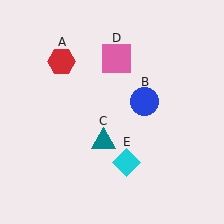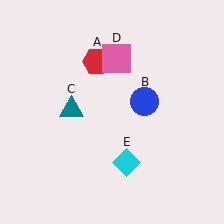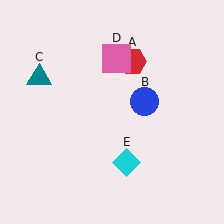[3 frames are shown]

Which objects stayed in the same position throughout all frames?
Blue circle (object B) and pink square (object D) and cyan diamond (object E) remained stationary.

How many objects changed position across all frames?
2 objects changed position: red hexagon (object A), teal triangle (object C).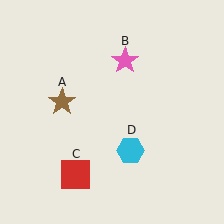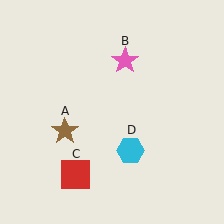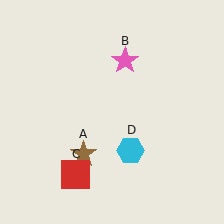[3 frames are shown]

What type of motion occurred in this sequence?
The brown star (object A) rotated counterclockwise around the center of the scene.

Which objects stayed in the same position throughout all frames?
Pink star (object B) and red square (object C) and cyan hexagon (object D) remained stationary.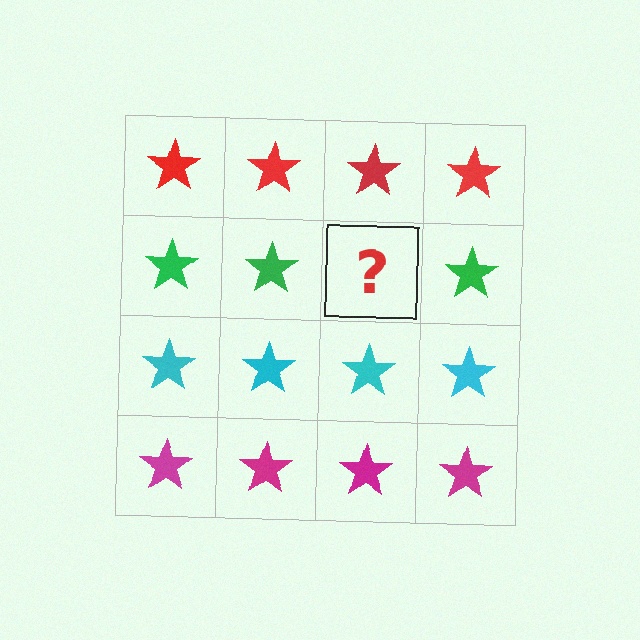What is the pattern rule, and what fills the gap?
The rule is that each row has a consistent color. The gap should be filled with a green star.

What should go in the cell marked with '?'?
The missing cell should contain a green star.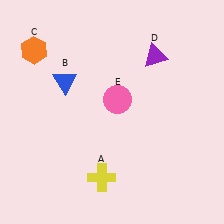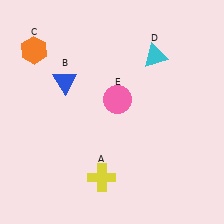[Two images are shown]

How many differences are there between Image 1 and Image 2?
There is 1 difference between the two images.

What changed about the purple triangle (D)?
In Image 1, D is purple. In Image 2, it changed to cyan.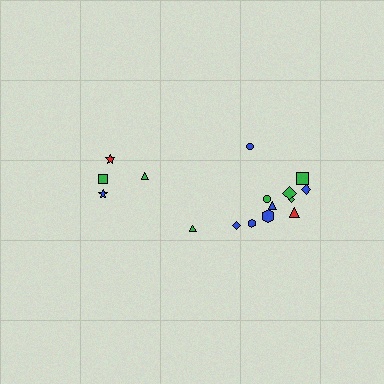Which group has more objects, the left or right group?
The right group.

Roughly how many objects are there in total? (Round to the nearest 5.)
Roughly 15 objects in total.